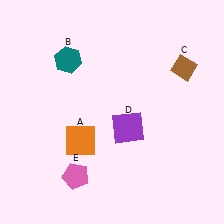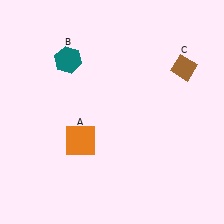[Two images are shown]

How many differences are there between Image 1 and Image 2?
There are 2 differences between the two images.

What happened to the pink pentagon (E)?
The pink pentagon (E) was removed in Image 2. It was in the bottom-left area of Image 1.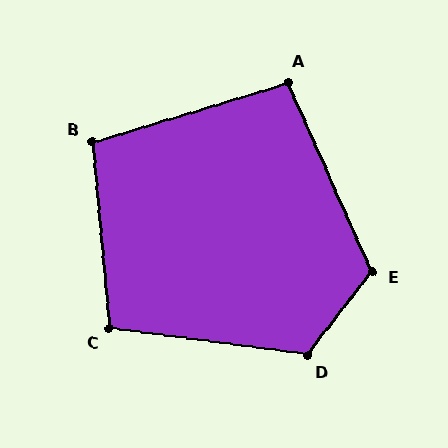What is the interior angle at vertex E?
Approximately 119 degrees (obtuse).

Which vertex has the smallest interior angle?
A, at approximately 97 degrees.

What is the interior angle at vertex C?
Approximately 103 degrees (obtuse).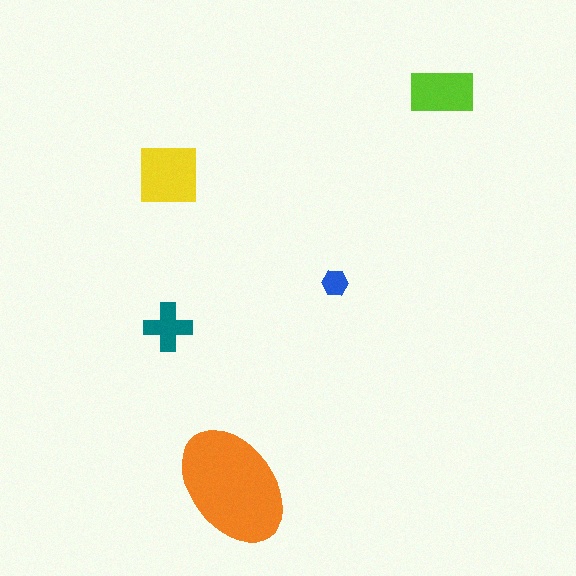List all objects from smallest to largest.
The blue hexagon, the teal cross, the lime rectangle, the yellow square, the orange ellipse.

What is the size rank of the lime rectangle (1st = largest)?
3rd.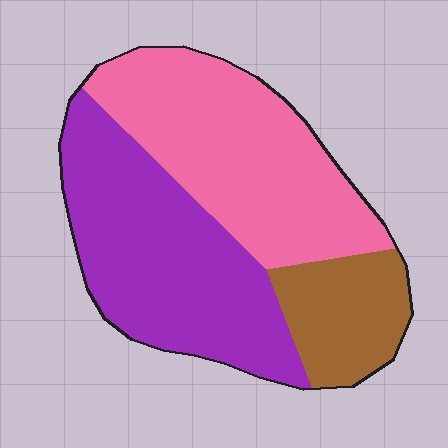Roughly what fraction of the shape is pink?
Pink covers around 40% of the shape.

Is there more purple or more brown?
Purple.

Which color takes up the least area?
Brown, at roughly 15%.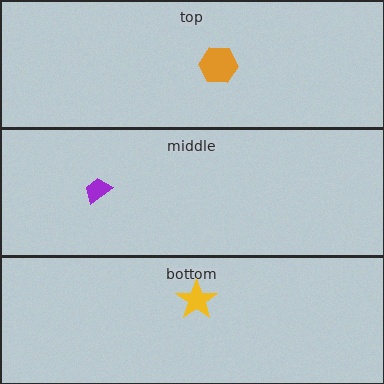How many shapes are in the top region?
1.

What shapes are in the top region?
The orange hexagon.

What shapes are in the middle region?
The purple trapezoid.